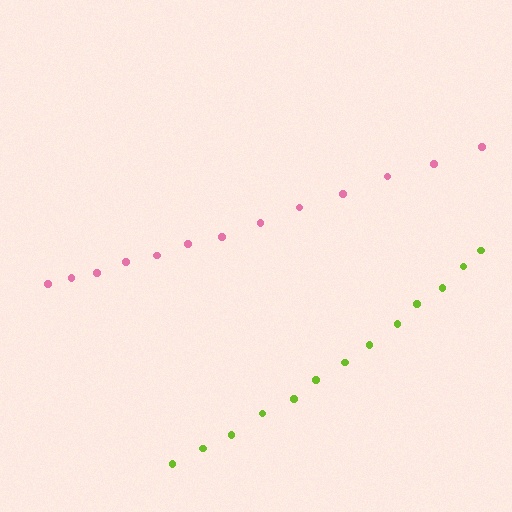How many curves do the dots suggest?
There are 2 distinct paths.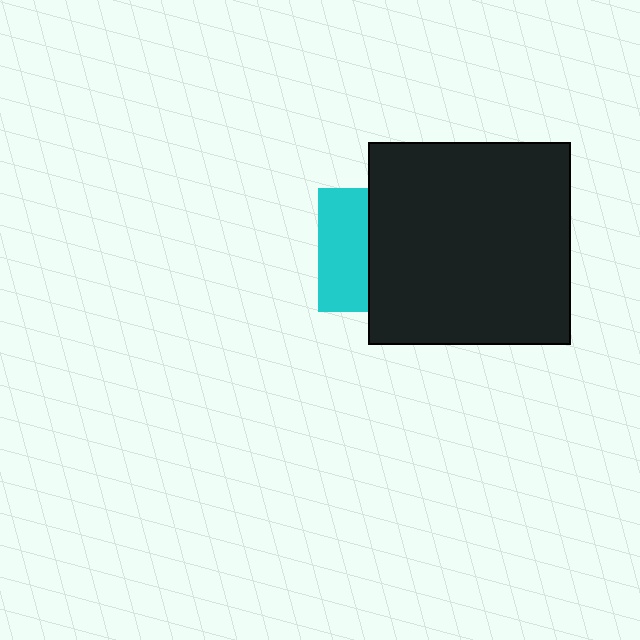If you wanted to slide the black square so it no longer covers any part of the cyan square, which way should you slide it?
Slide it right — that is the most direct way to separate the two shapes.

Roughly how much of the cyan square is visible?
A small part of it is visible (roughly 40%).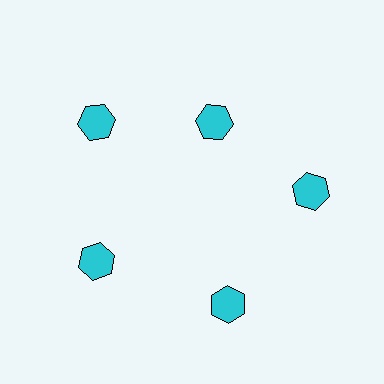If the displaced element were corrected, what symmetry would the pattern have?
It would have 5-fold rotational symmetry — the pattern would map onto itself every 72 degrees.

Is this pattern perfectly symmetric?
No. The 5 cyan hexagons are arranged in a ring, but one element near the 1 o'clock position is pulled inward toward the center, breaking the 5-fold rotational symmetry.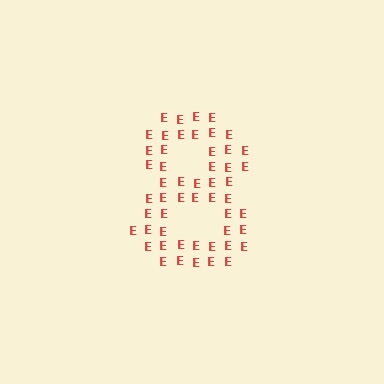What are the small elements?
The small elements are letter E's.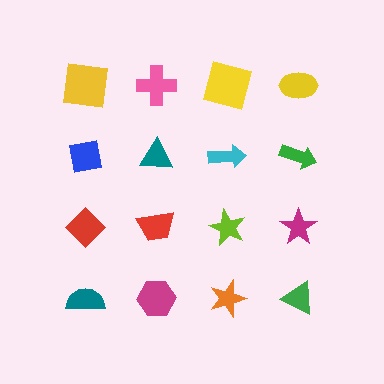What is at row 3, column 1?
A red diamond.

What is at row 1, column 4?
A yellow ellipse.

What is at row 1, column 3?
A yellow square.